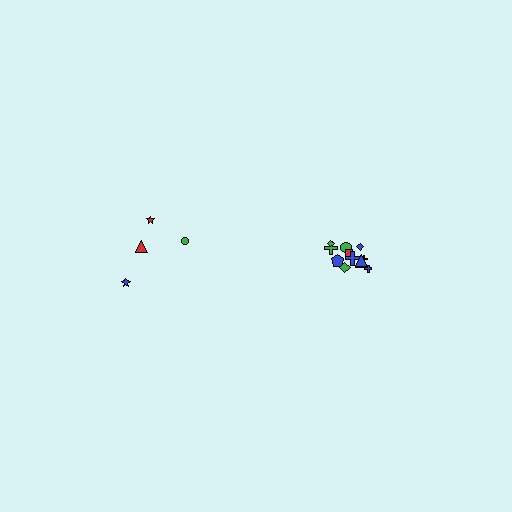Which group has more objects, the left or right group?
The right group.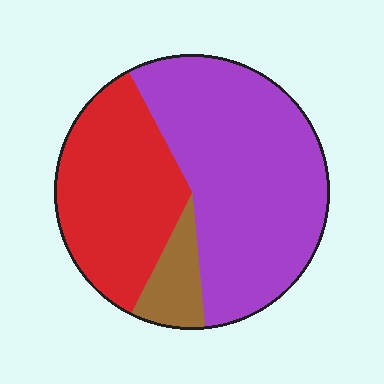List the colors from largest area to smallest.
From largest to smallest: purple, red, brown.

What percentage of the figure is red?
Red covers roughly 35% of the figure.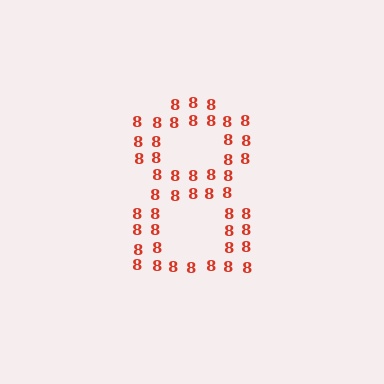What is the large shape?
The large shape is the digit 8.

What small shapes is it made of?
It is made of small digit 8's.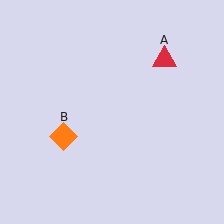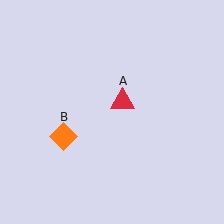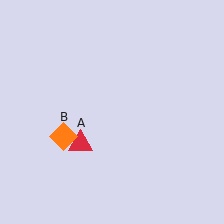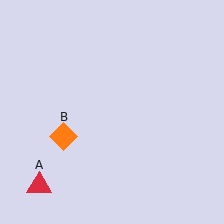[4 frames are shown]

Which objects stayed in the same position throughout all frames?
Orange diamond (object B) remained stationary.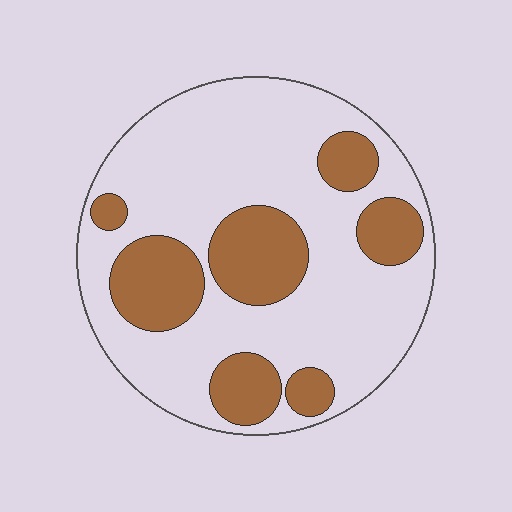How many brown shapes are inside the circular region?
7.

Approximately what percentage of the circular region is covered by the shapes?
Approximately 30%.